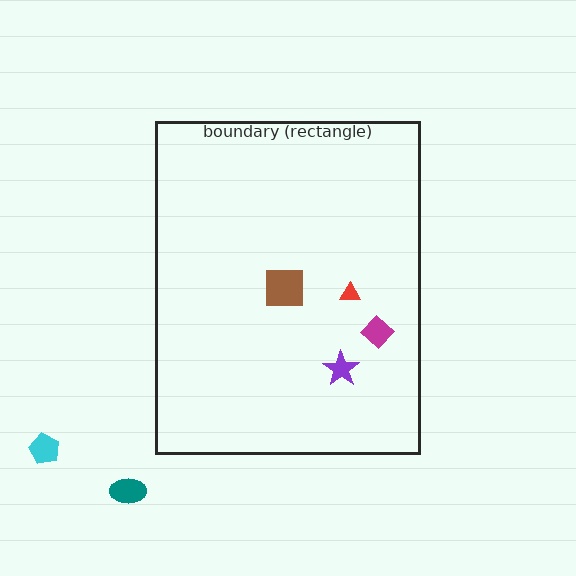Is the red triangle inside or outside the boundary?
Inside.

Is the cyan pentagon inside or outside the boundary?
Outside.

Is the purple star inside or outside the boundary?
Inside.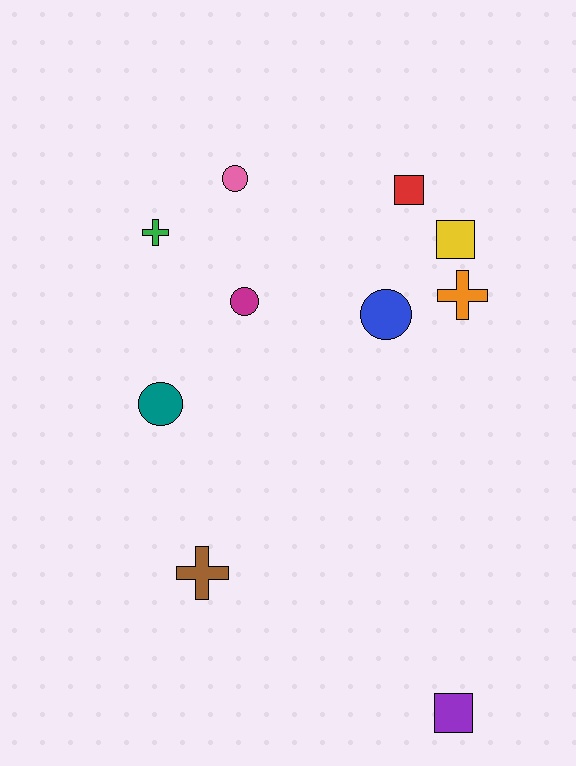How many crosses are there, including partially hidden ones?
There are 3 crosses.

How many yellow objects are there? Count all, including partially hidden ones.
There is 1 yellow object.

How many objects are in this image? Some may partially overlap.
There are 10 objects.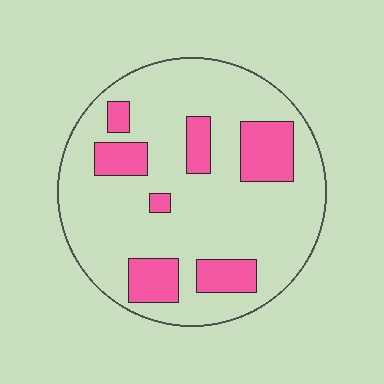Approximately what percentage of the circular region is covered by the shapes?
Approximately 20%.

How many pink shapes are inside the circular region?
7.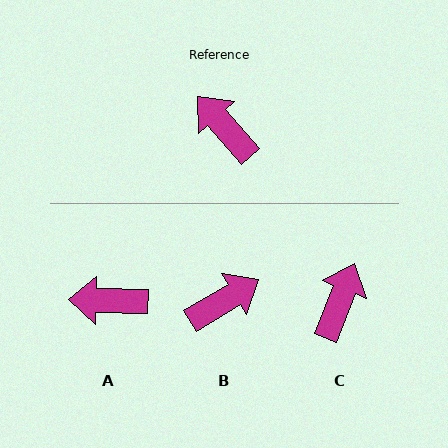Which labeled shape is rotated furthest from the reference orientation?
B, about 100 degrees away.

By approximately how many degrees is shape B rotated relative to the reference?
Approximately 100 degrees clockwise.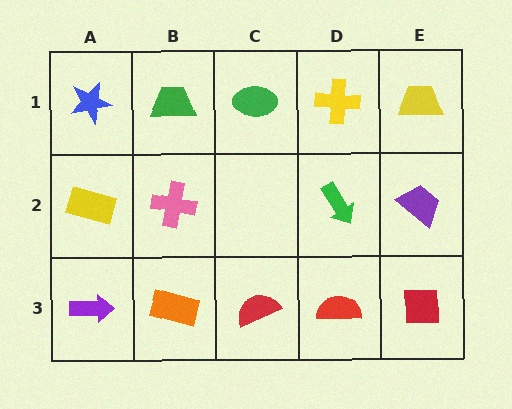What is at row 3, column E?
A red square.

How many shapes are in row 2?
4 shapes.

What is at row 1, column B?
A green trapezoid.